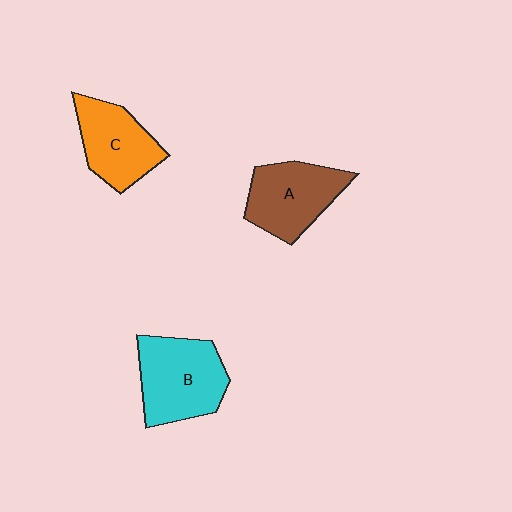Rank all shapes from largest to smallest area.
From largest to smallest: B (cyan), A (brown), C (orange).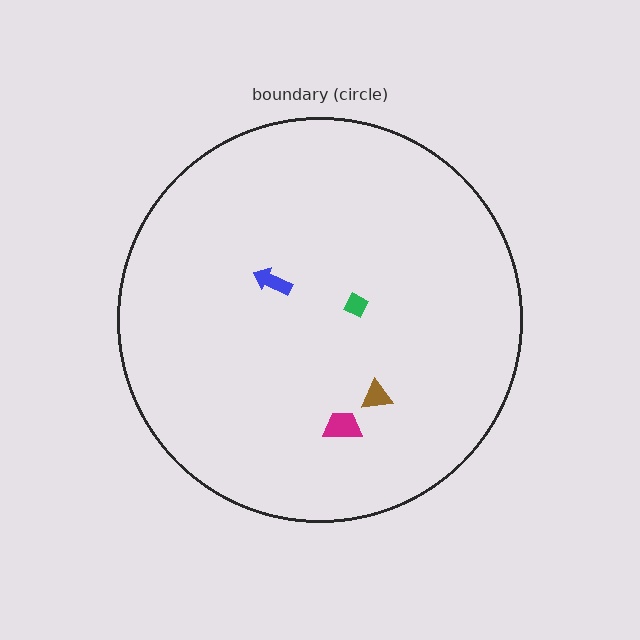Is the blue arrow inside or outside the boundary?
Inside.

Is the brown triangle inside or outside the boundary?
Inside.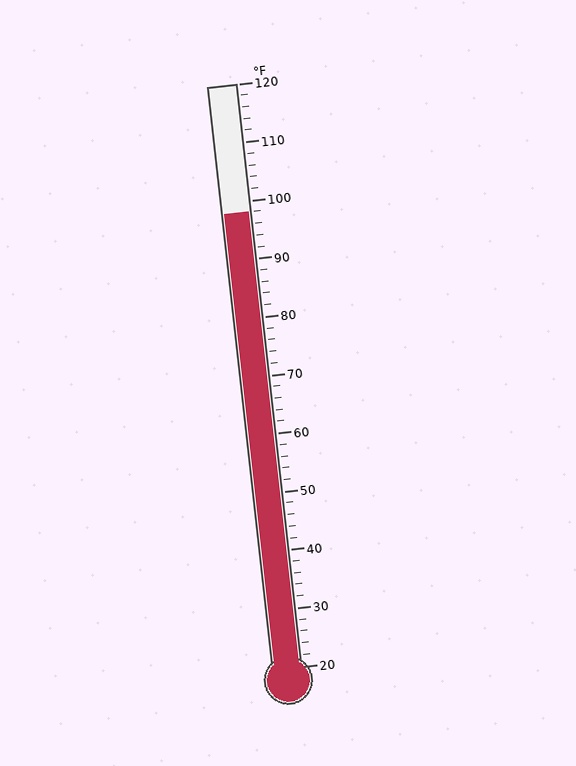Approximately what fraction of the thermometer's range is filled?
The thermometer is filled to approximately 80% of its range.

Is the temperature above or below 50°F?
The temperature is above 50°F.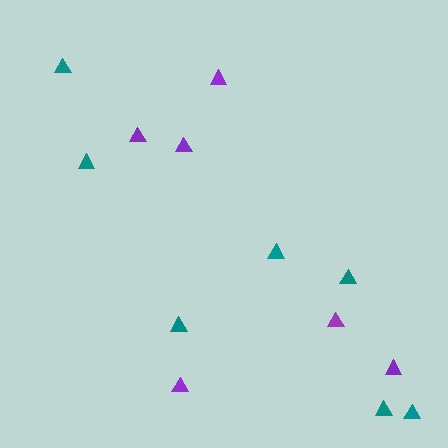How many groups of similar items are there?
There are 2 groups: one group of teal triangles (7) and one group of purple triangles (6).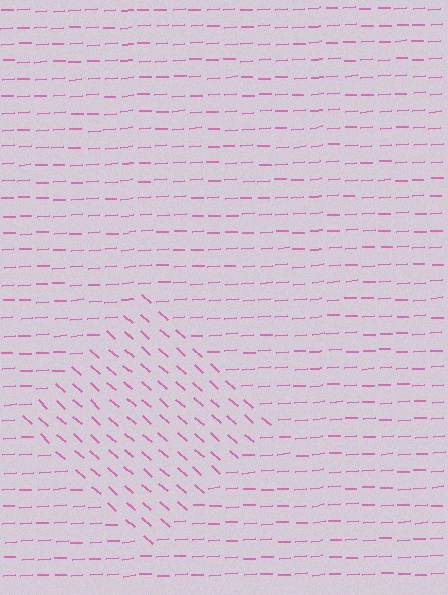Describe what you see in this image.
The image is filled with small pink line segments. A diamond region in the image has lines oriented differently from the surrounding lines, creating a visible texture boundary.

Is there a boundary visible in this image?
Yes, there is a texture boundary formed by a change in line orientation.